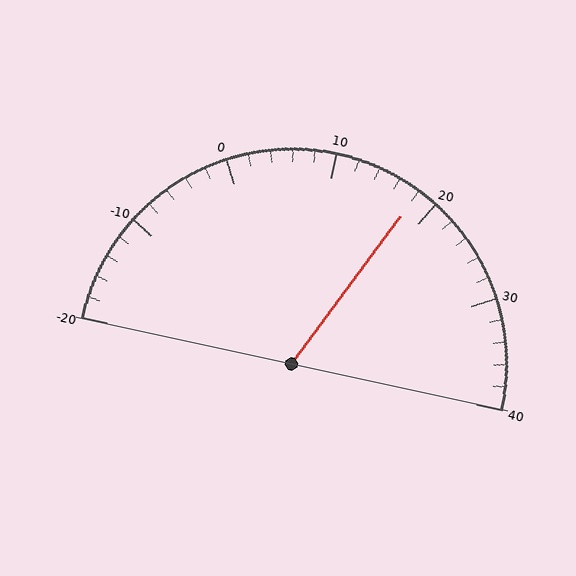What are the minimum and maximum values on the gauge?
The gauge ranges from -20 to 40.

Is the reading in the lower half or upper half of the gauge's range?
The reading is in the upper half of the range (-20 to 40).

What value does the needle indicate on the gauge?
The needle indicates approximately 18.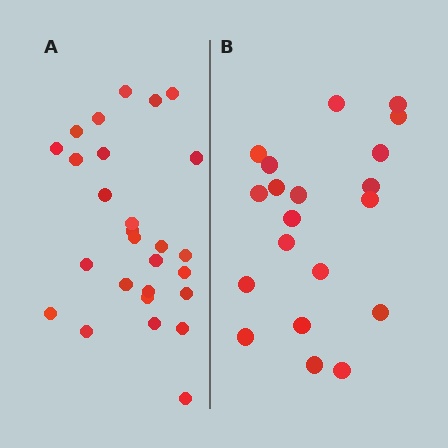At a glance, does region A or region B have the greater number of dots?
Region A (the left region) has more dots.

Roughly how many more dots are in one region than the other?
Region A has roughly 8 or so more dots than region B.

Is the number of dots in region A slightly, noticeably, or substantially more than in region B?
Region A has noticeably more, but not dramatically so. The ratio is roughly 1.4 to 1.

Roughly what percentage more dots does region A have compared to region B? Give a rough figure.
About 35% more.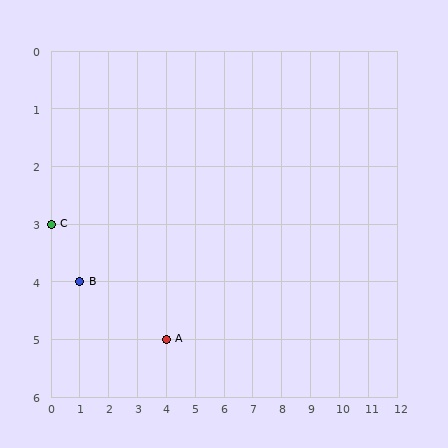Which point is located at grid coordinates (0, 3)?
Point C is at (0, 3).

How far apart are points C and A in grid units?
Points C and A are 4 columns and 2 rows apart (about 4.5 grid units diagonally).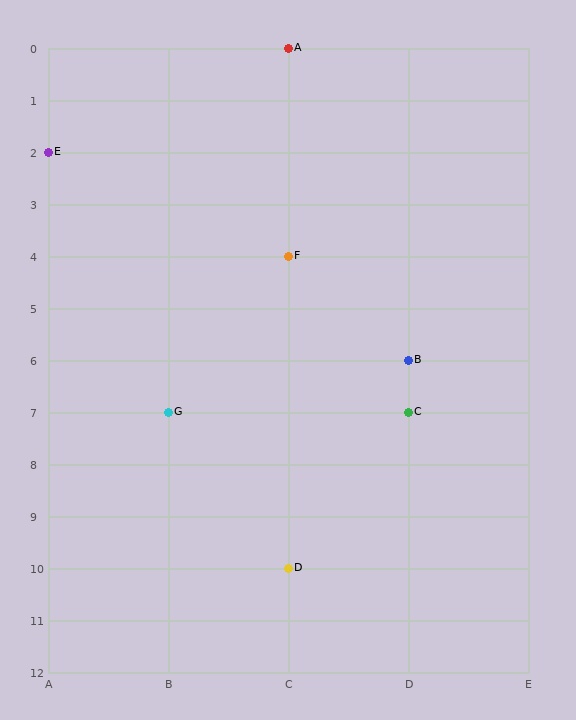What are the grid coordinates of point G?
Point G is at grid coordinates (B, 7).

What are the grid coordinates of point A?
Point A is at grid coordinates (C, 0).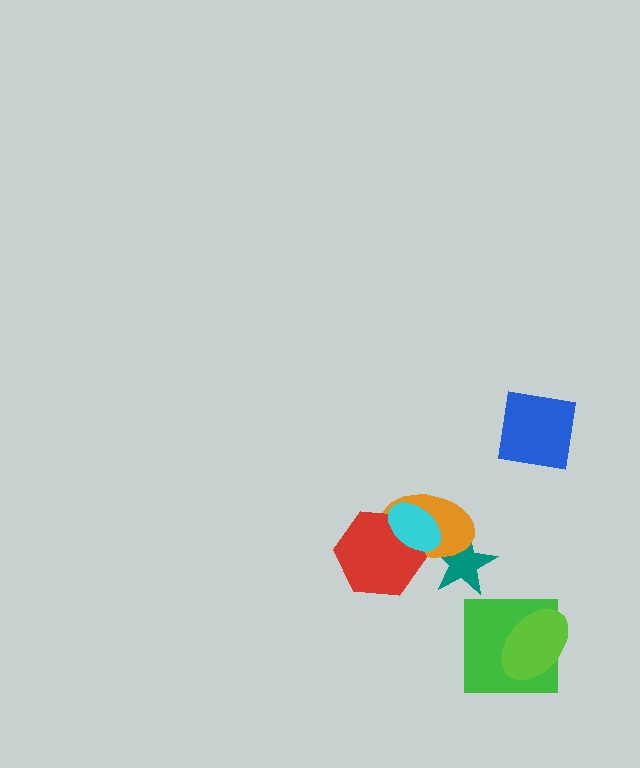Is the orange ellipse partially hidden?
Yes, it is partially covered by another shape.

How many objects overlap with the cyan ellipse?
2 objects overlap with the cyan ellipse.